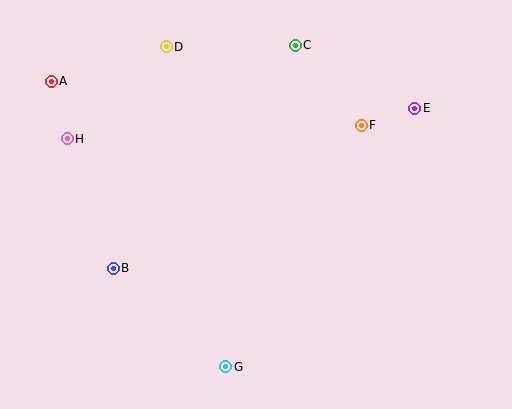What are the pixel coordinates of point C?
Point C is at (295, 45).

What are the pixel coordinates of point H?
Point H is at (67, 139).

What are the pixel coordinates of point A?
Point A is at (51, 81).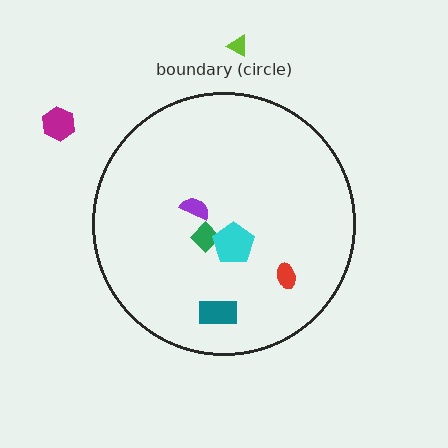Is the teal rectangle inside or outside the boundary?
Inside.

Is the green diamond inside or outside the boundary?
Inside.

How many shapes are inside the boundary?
5 inside, 2 outside.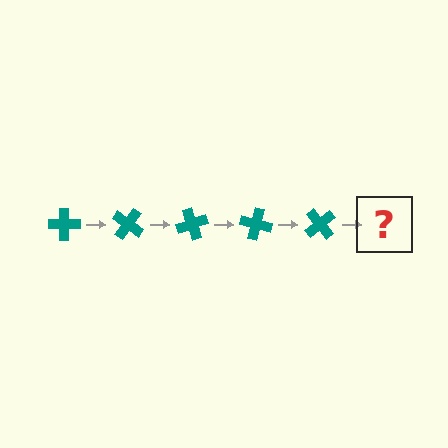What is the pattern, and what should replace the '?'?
The pattern is that the cross rotates 35 degrees each step. The '?' should be a teal cross rotated 175 degrees.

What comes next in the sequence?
The next element should be a teal cross rotated 175 degrees.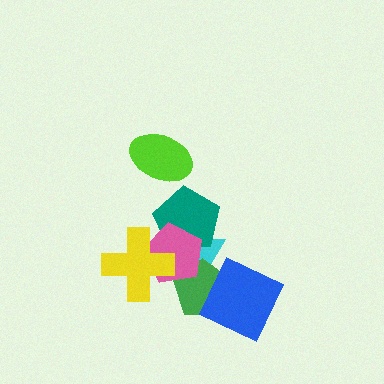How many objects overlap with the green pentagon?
3 objects overlap with the green pentagon.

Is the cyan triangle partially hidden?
Yes, it is partially covered by another shape.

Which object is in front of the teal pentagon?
The pink pentagon is in front of the teal pentagon.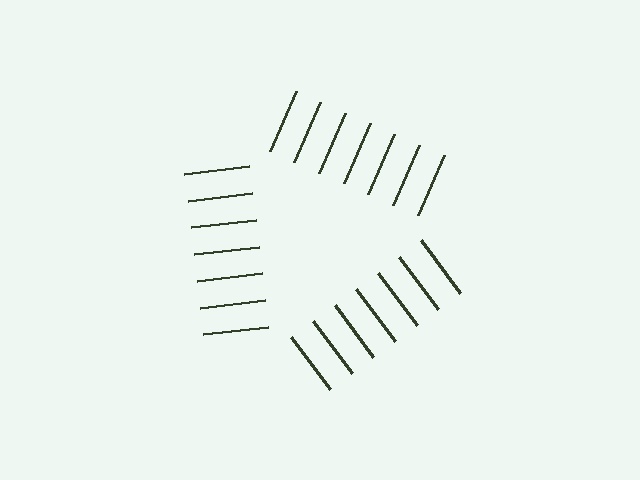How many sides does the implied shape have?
3 sides — the line-ends trace a triangle.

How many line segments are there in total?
21 — 7 along each of the 3 edges.